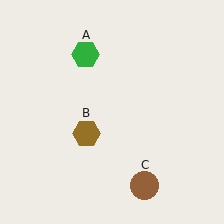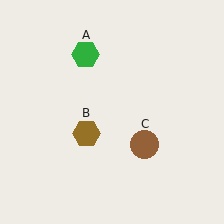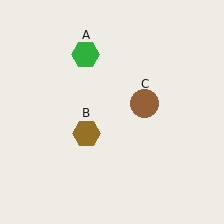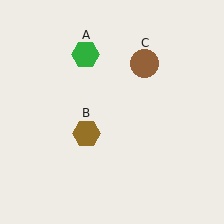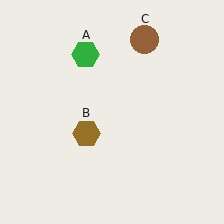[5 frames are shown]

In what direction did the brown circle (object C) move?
The brown circle (object C) moved up.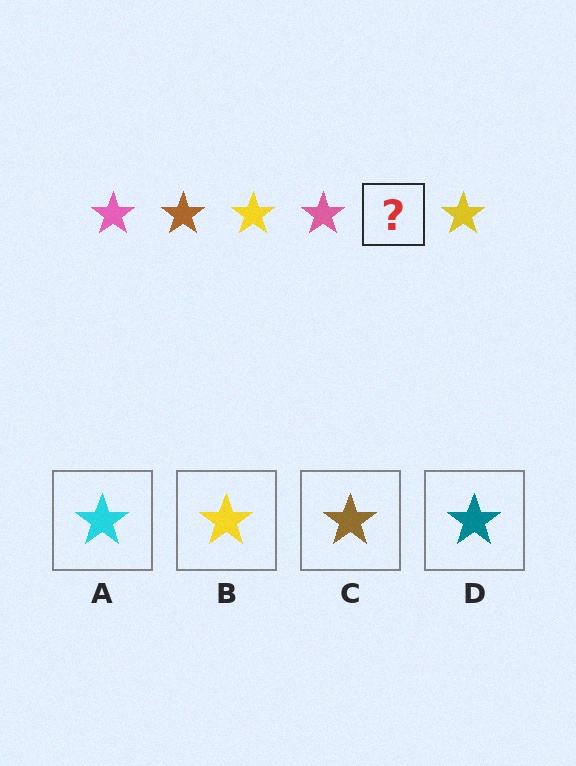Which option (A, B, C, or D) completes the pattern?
C.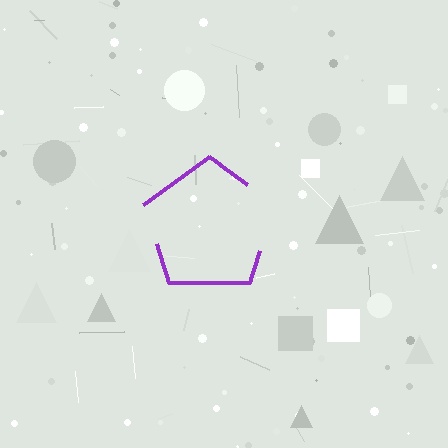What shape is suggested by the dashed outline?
The dashed outline suggests a pentagon.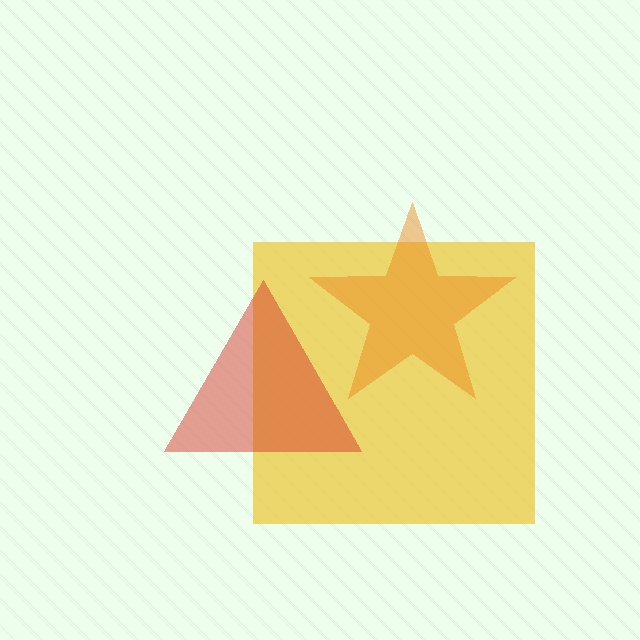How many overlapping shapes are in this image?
There are 3 overlapping shapes in the image.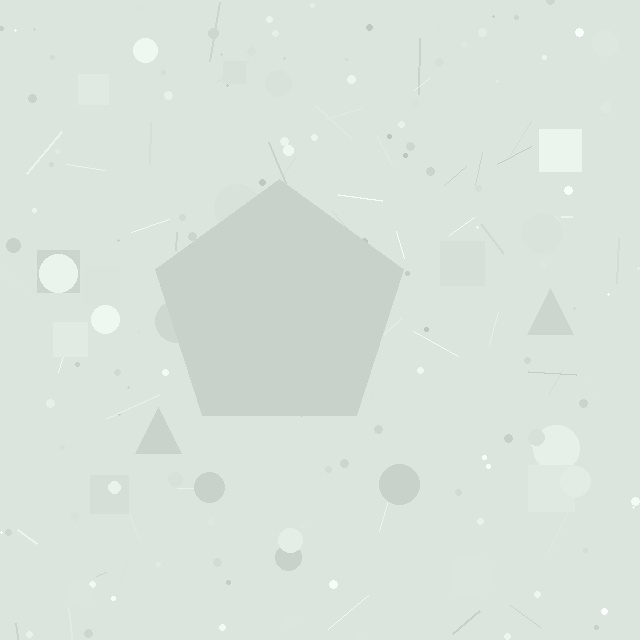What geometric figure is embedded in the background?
A pentagon is embedded in the background.